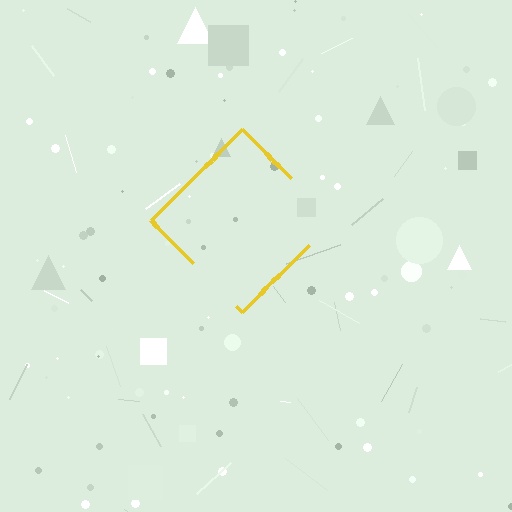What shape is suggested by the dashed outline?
The dashed outline suggests a diamond.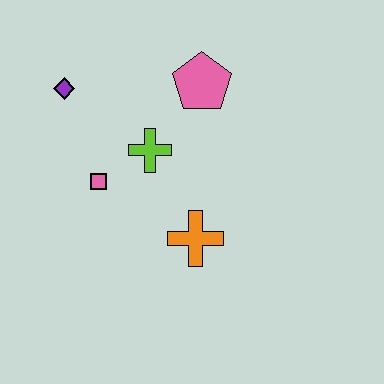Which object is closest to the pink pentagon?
The lime cross is closest to the pink pentagon.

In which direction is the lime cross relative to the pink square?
The lime cross is to the right of the pink square.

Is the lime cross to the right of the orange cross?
No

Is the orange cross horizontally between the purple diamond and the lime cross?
No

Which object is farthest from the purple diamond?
The orange cross is farthest from the purple diamond.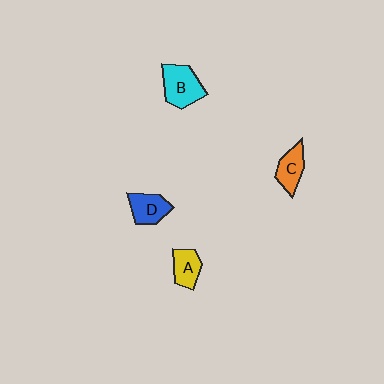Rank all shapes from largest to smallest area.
From largest to smallest: B (cyan), D (blue), C (orange), A (yellow).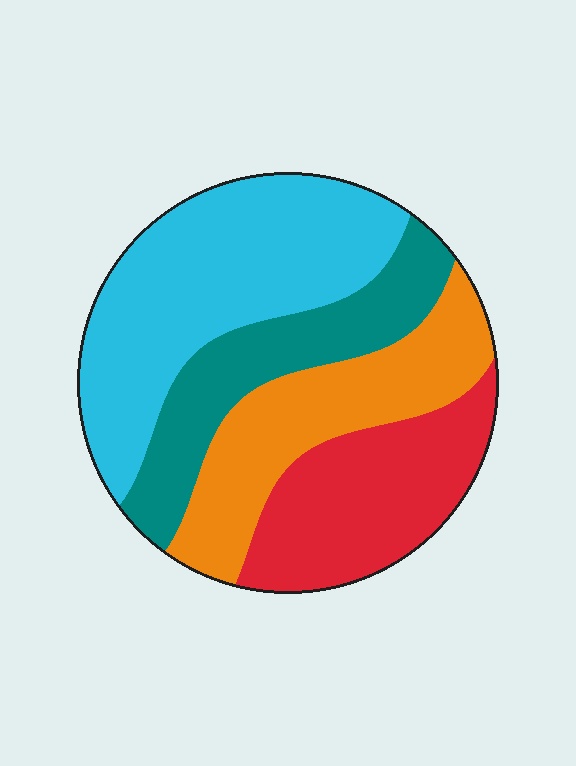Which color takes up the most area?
Cyan, at roughly 35%.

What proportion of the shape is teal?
Teal takes up about one fifth (1/5) of the shape.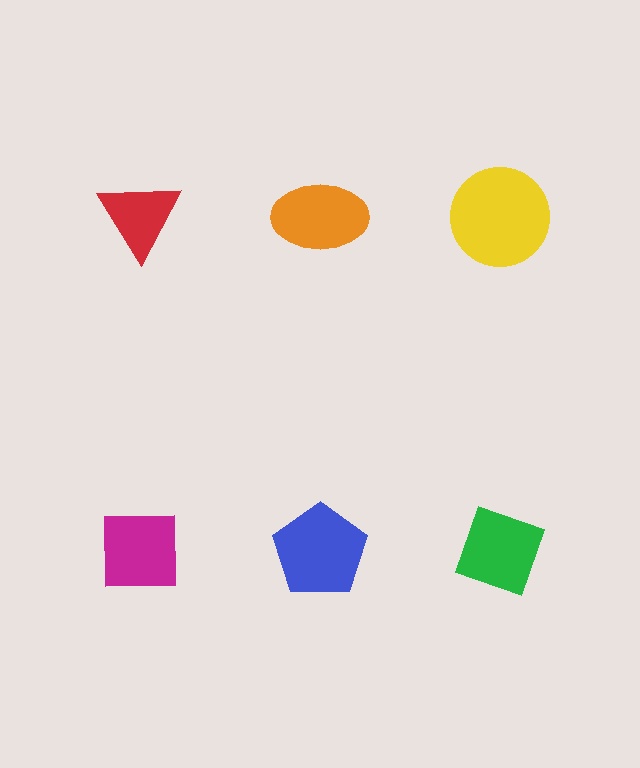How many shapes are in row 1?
3 shapes.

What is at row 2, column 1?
A magenta square.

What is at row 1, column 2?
An orange ellipse.